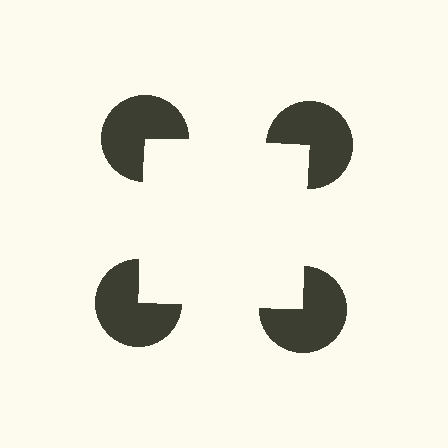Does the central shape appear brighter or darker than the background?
It typically appears slightly brighter than the background, even though no actual brightness change is drawn.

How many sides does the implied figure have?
4 sides.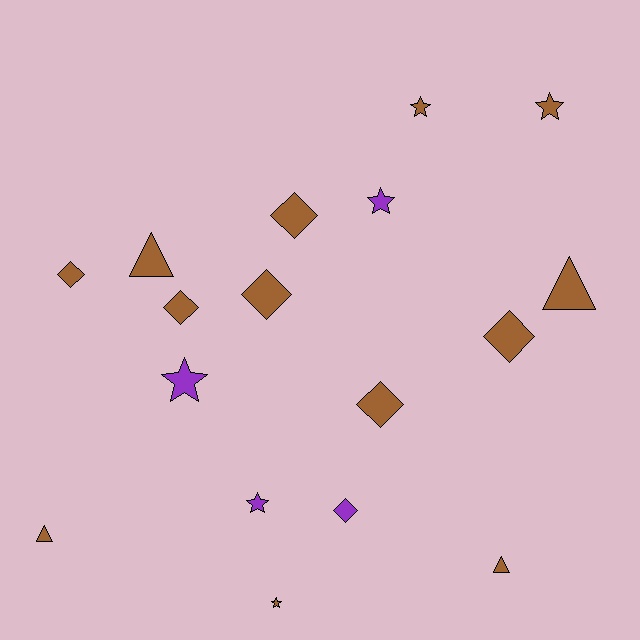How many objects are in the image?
There are 17 objects.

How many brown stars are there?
There are 3 brown stars.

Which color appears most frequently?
Brown, with 13 objects.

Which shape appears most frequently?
Diamond, with 7 objects.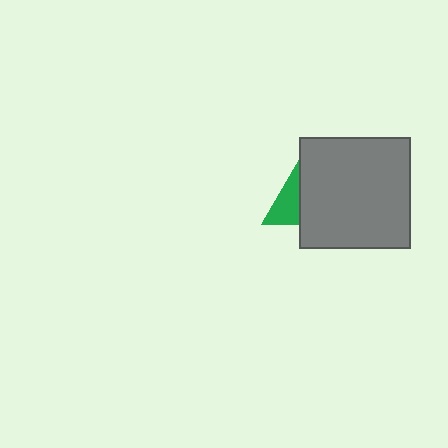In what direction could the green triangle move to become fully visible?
The green triangle could move left. That would shift it out from behind the gray square entirely.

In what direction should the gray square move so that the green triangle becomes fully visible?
The gray square should move right. That is the shortest direction to clear the overlap and leave the green triangle fully visible.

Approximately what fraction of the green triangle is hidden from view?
Roughly 66% of the green triangle is hidden behind the gray square.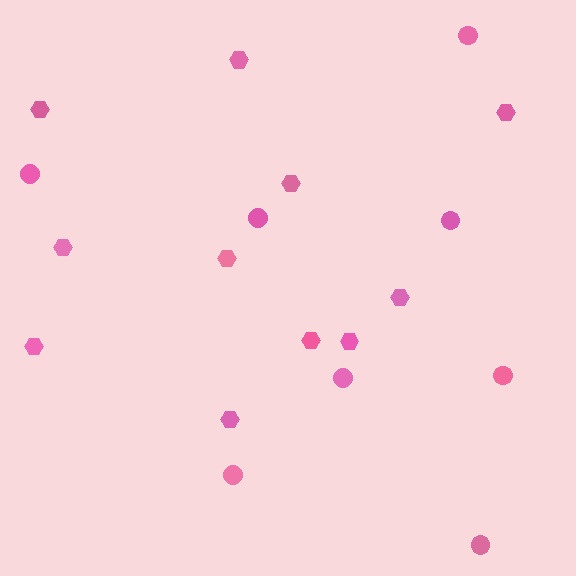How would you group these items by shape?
There are 2 groups: one group of hexagons (11) and one group of circles (8).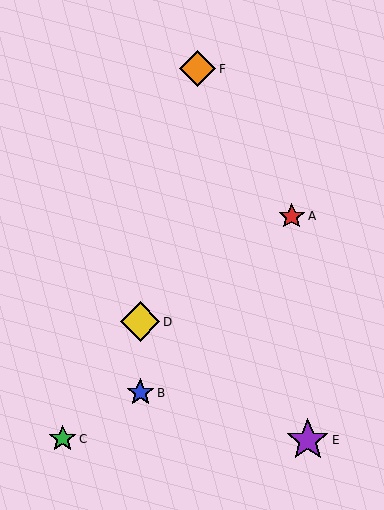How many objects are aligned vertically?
2 objects (B, D) are aligned vertically.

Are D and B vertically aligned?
Yes, both are at x≈140.